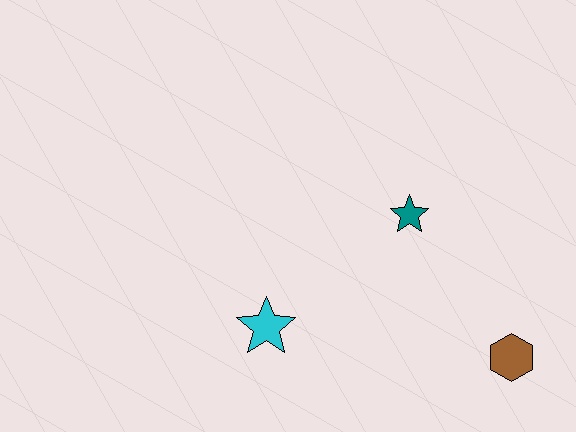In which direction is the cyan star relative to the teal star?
The cyan star is to the left of the teal star.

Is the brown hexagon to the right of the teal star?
Yes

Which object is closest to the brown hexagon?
The teal star is closest to the brown hexagon.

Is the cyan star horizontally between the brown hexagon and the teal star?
No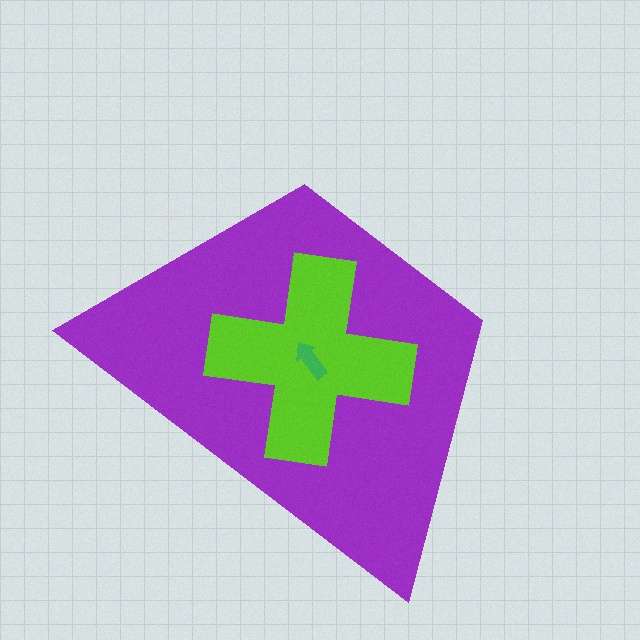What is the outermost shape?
The purple trapezoid.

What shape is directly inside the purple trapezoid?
The lime cross.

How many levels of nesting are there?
3.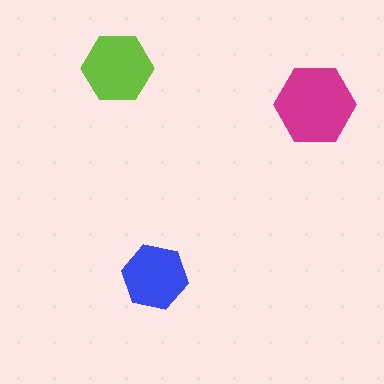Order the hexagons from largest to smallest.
the magenta one, the lime one, the blue one.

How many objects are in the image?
There are 3 objects in the image.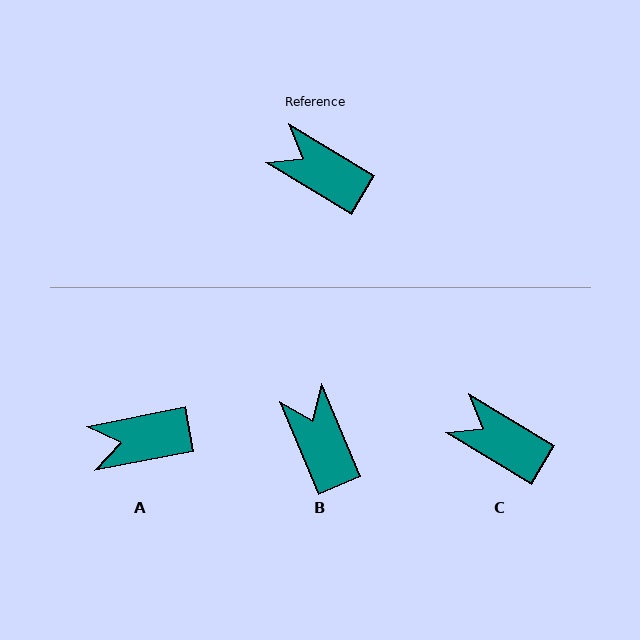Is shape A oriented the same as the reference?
No, it is off by about 42 degrees.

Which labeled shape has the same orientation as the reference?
C.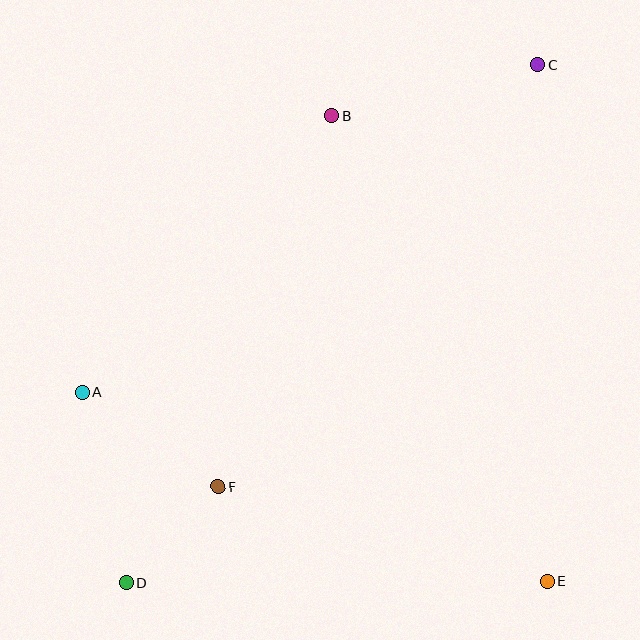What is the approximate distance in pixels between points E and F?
The distance between E and F is approximately 343 pixels.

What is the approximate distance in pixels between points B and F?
The distance between B and F is approximately 388 pixels.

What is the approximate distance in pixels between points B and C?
The distance between B and C is approximately 212 pixels.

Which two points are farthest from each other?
Points C and D are farthest from each other.